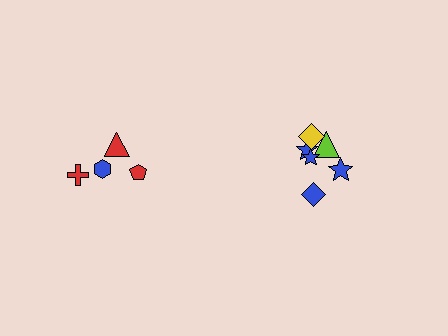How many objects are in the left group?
There are 4 objects.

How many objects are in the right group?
There are 6 objects.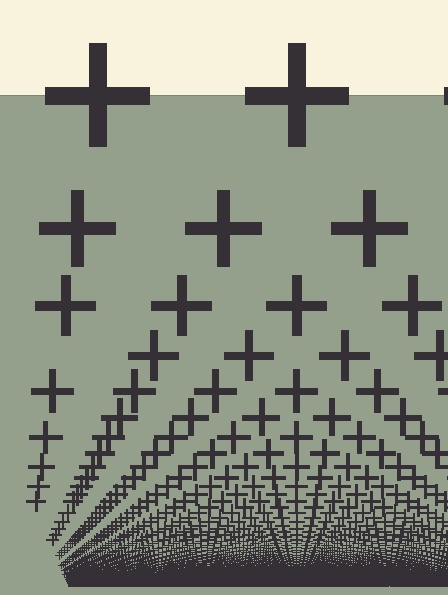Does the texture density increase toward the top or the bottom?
Density increases toward the bottom.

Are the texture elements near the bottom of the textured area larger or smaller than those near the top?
Smaller. The gradient is inverted — elements near the bottom are smaller and denser.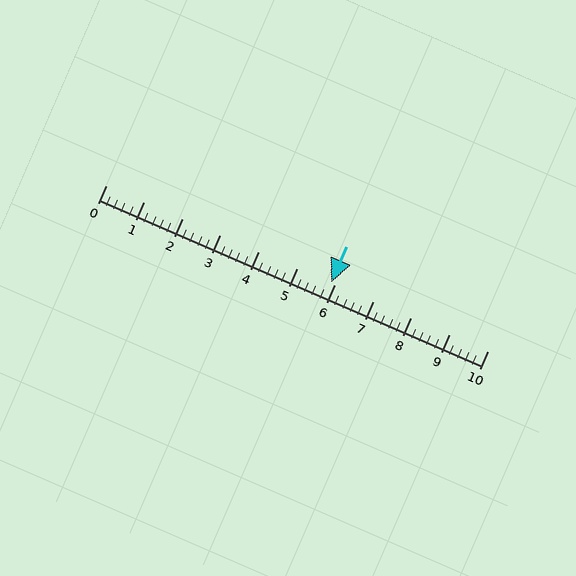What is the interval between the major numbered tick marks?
The major tick marks are spaced 1 units apart.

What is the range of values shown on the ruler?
The ruler shows values from 0 to 10.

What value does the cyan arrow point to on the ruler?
The cyan arrow points to approximately 5.9.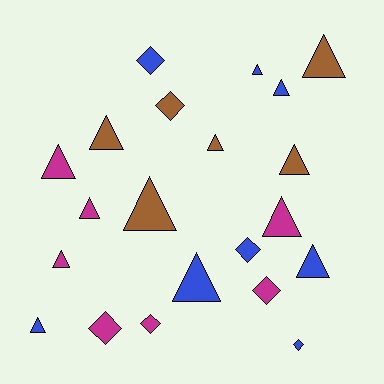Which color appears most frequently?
Blue, with 8 objects.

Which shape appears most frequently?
Triangle, with 14 objects.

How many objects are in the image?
There are 21 objects.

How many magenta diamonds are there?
There are 3 magenta diamonds.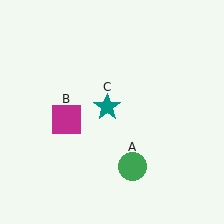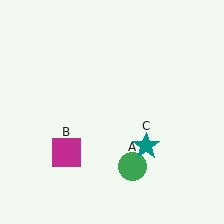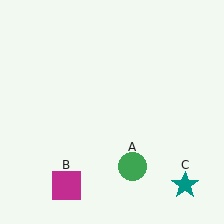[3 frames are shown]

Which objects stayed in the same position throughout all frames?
Green circle (object A) remained stationary.